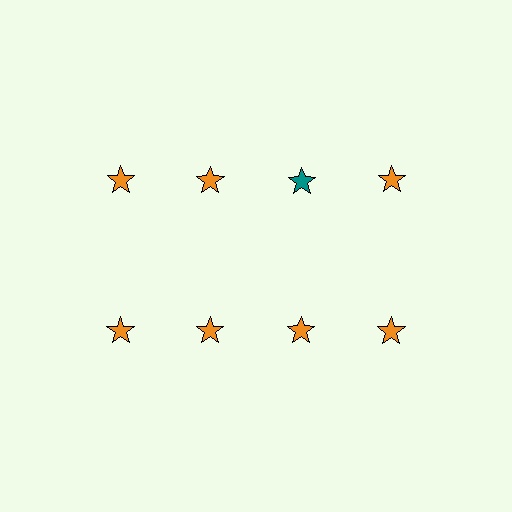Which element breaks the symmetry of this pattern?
The teal star in the top row, center column breaks the symmetry. All other shapes are orange stars.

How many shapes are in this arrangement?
There are 8 shapes arranged in a grid pattern.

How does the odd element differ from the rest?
It has a different color: teal instead of orange.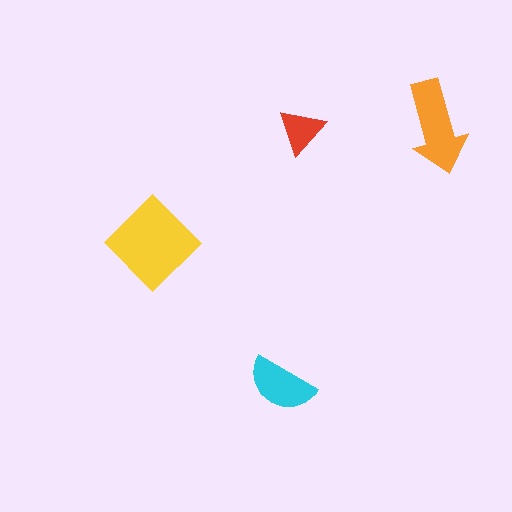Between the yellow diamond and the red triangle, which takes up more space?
The yellow diamond.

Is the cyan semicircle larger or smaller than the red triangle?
Larger.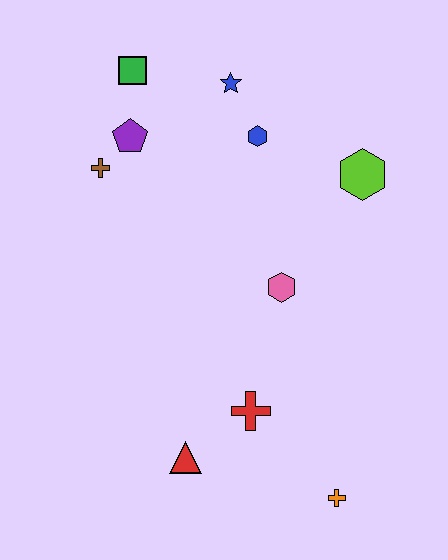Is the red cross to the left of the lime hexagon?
Yes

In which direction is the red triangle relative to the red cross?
The red triangle is to the left of the red cross.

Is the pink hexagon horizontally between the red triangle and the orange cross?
Yes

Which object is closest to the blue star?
The blue hexagon is closest to the blue star.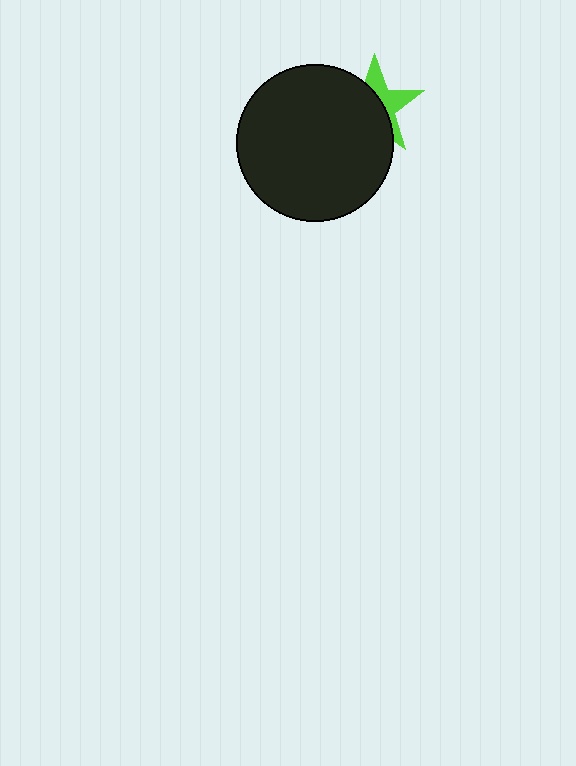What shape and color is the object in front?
The object in front is a black circle.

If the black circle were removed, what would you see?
You would see the complete lime star.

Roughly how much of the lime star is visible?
A small part of it is visible (roughly 40%).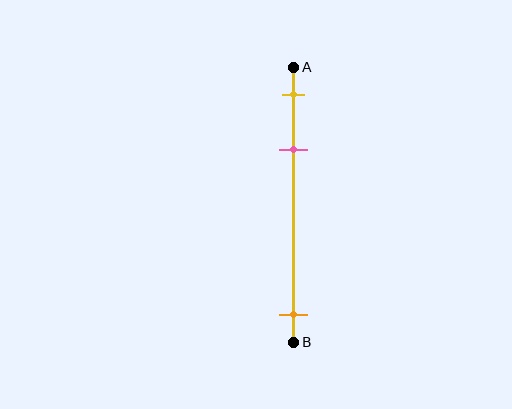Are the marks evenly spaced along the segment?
No, the marks are not evenly spaced.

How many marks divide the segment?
There are 3 marks dividing the segment.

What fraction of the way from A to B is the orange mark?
The orange mark is approximately 90% (0.9) of the way from A to B.